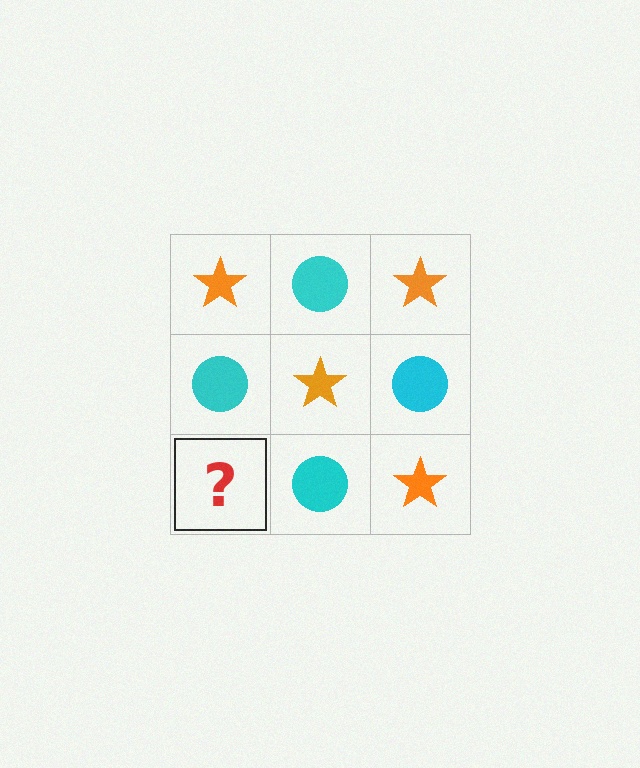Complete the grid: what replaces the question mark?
The question mark should be replaced with an orange star.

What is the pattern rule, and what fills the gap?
The rule is that it alternates orange star and cyan circle in a checkerboard pattern. The gap should be filled with an orange star.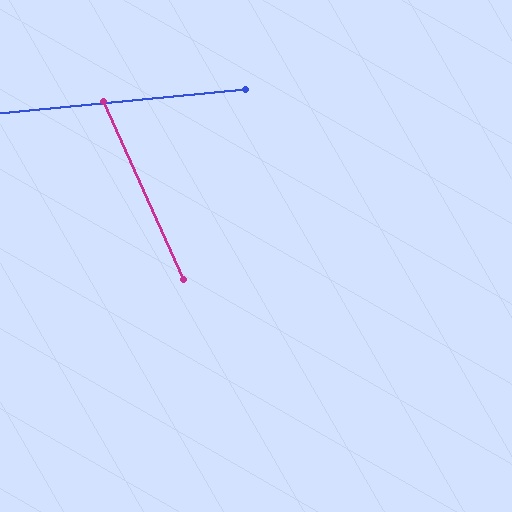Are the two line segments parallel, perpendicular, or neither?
Neither parallel nor perpendicular — they differ by about 71°.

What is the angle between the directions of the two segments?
Approximately 71 degrees.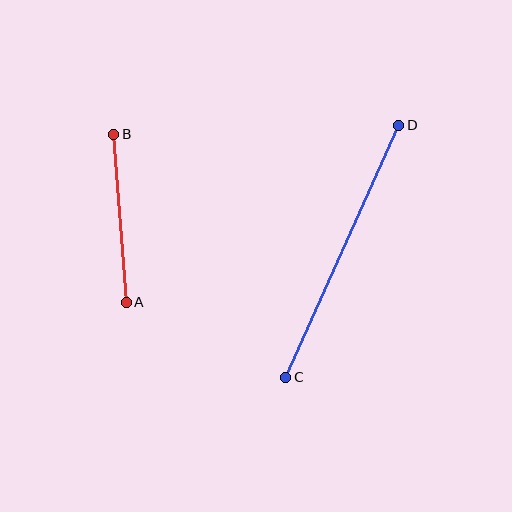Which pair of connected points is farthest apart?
Points C and D are farthest apart.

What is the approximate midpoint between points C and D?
The midpoint is at approximately (342, 251) pixels.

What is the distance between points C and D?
The distance is approximately 276 pixels.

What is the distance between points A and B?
The distance is approximately 168 pixels.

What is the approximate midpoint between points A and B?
The midpoint is at approximately (120, 218) pixels.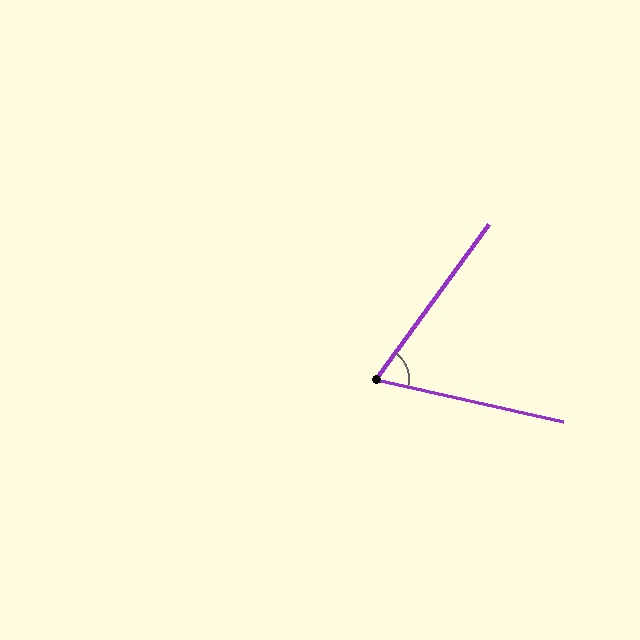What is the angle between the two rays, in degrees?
Approximately 66 degrees.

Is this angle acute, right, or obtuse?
It is acute.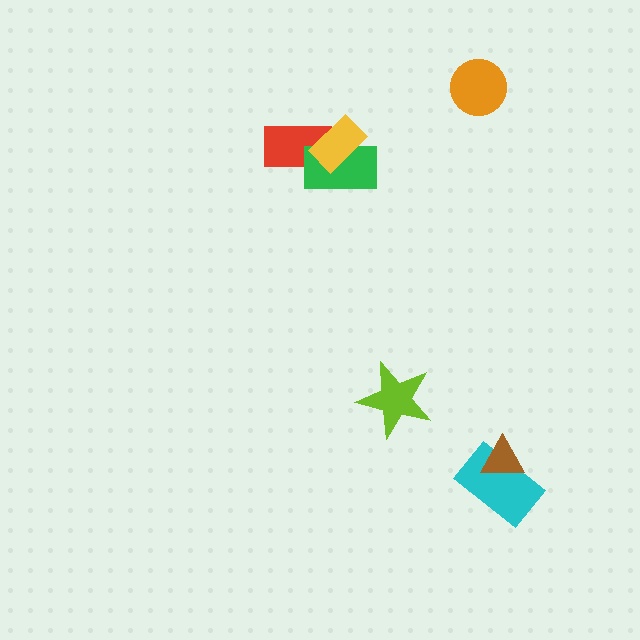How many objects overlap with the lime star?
0 objects overlap with the lime star.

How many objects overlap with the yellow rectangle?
2 objects overlap with the yellow rectangle.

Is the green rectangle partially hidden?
Yes, it is partially covered by another shape.